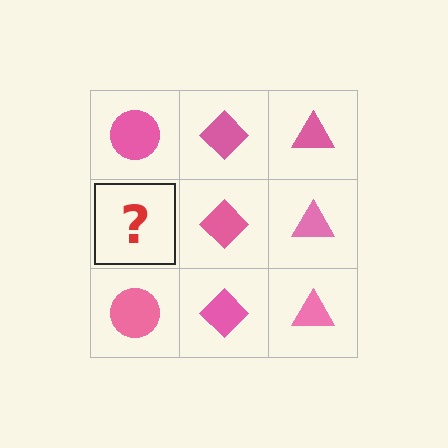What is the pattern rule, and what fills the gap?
The rule is that each column has a consistent shape. The gap should be filled with a pink circle.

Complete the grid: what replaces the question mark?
The question mark should be replaced with a pink circle.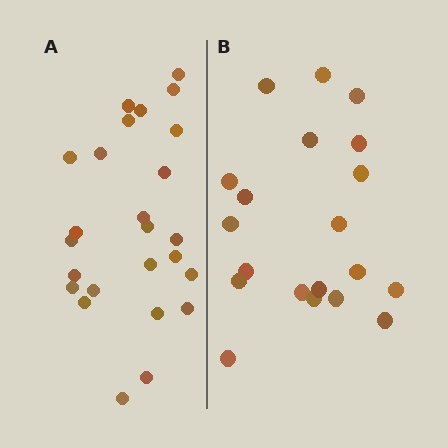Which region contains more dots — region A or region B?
Region A (the left region) has more dots.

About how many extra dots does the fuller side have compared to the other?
Region A has about 5 more dots than region B.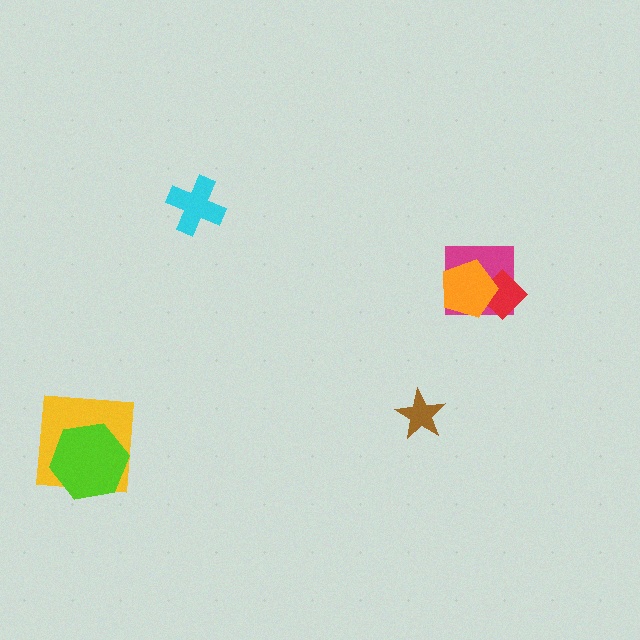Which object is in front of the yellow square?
The lime hexagon is in front of the yellow square.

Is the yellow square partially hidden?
Yes, it is partially covered by another shape.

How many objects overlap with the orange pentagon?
2 objects overlap with the orange pentagon.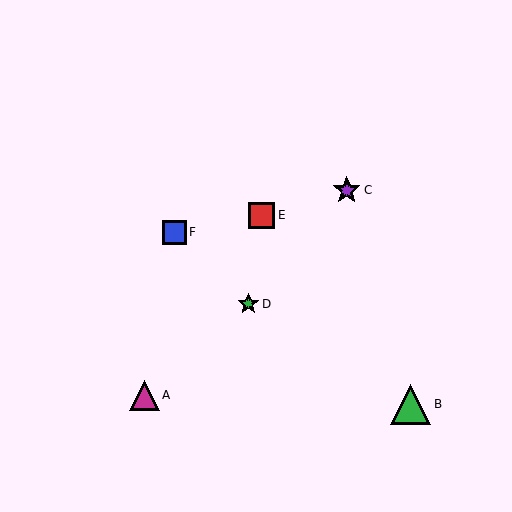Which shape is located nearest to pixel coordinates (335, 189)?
The purple star (labeled C) at (347, 190) is nearest to that location.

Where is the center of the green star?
The center of the green star is at (248, 304).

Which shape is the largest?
The green triangle (labeled B) is the largest.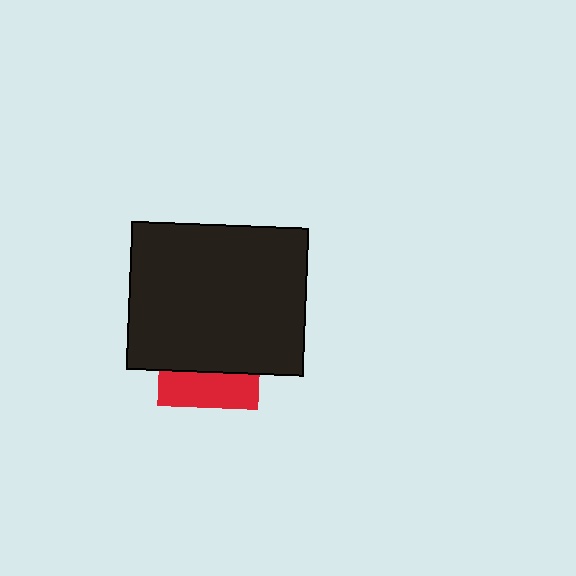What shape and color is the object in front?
The object in front is a black rectangle.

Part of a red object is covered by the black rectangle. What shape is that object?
It is a square.